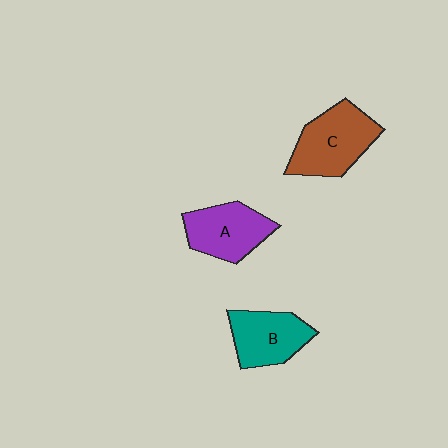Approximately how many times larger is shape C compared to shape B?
Approximately 1.2 times.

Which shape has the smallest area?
Shape B (teal).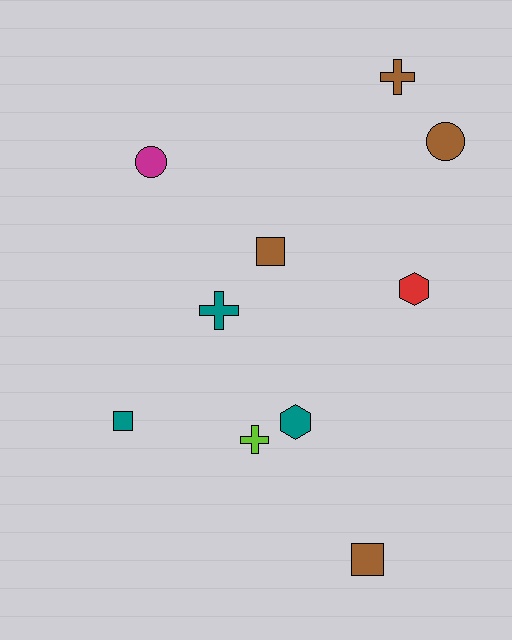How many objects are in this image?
There are 10 objects.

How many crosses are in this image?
There are 3 crosses.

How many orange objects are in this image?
There are no orange objects.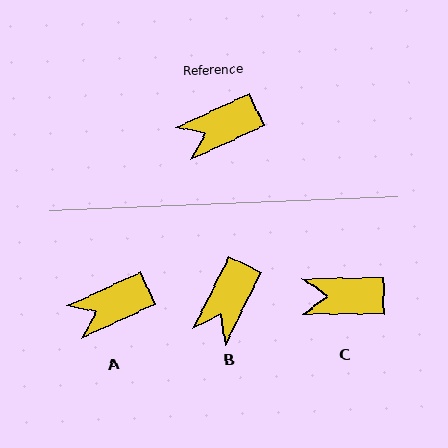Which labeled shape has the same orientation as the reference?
A.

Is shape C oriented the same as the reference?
No, it is off by about 24 degrees.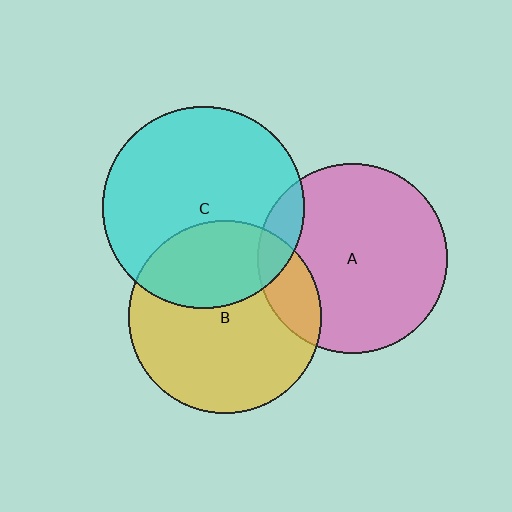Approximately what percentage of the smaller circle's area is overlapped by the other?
Approximately 15%.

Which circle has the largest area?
Circle C (cyan).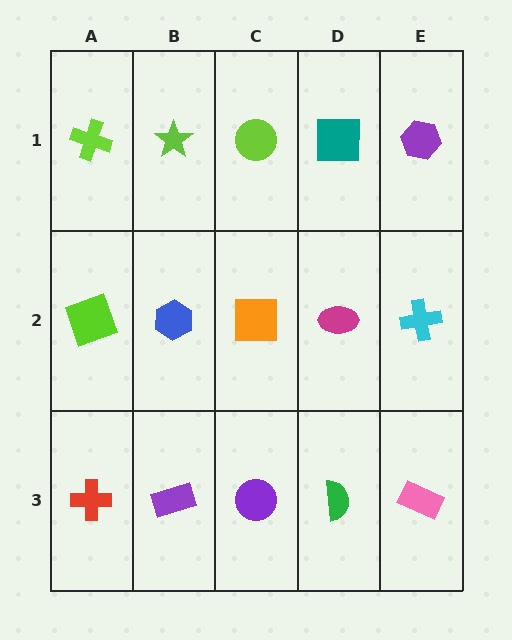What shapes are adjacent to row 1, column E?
A cyan cross (row 2, column E), a teal square (row 1, column D).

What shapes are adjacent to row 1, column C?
An orange square (row 2, column C), a lime star (row 1, column B), a teal square (row 1, column D).